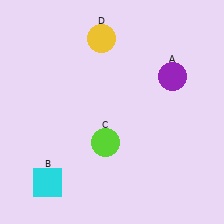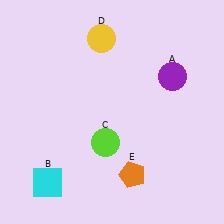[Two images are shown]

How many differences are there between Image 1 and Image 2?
There is 1 difference between the two images.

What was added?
An orange pentagon (E) was added in Image 2.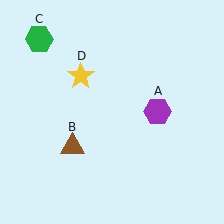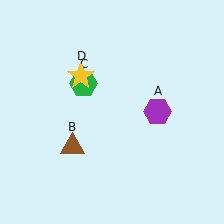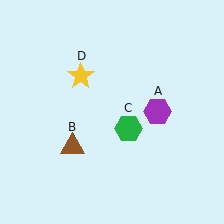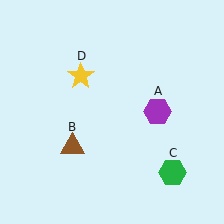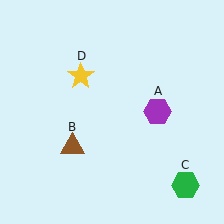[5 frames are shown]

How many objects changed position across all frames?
1 object changed position: green hexagon (object C).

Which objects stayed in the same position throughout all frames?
Purple hexagon (object A) and brown triangle (object B) and yellow star (object D) remained stationary.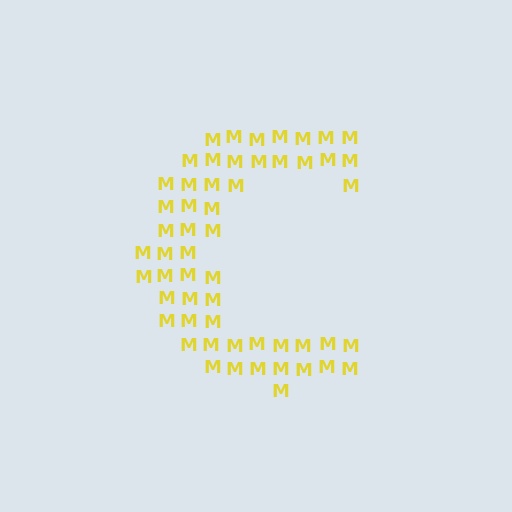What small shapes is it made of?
It is made of small letter M's.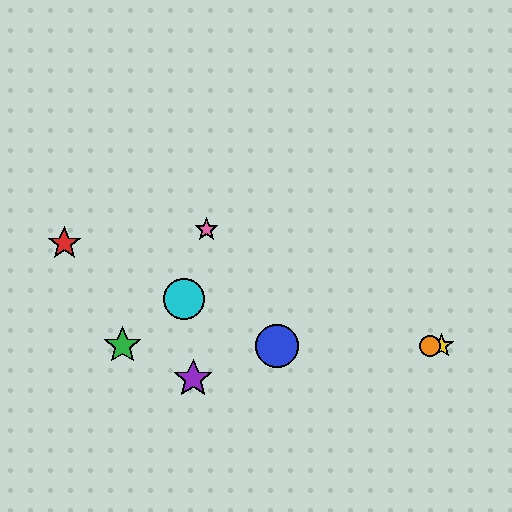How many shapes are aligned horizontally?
4 shapes (the blue circle, the green star, the yellow star, the orange circle) are aligned horizontally.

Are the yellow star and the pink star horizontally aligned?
No, the yellow star is at y≈346 and the pink star is at y≈230.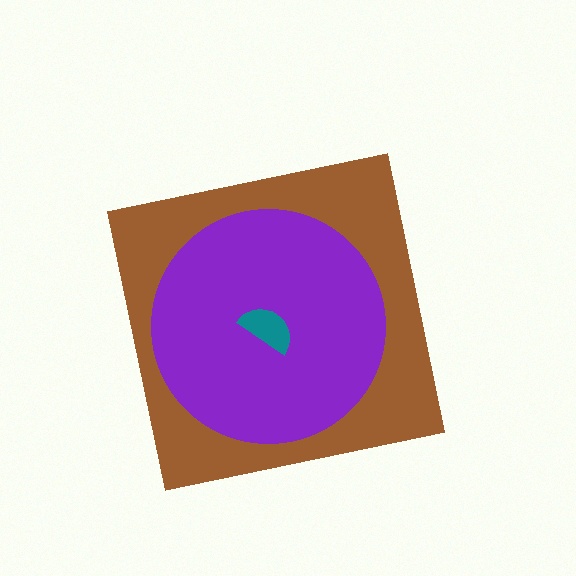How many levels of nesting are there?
3.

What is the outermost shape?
The brown square.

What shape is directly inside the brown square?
The purple circle.